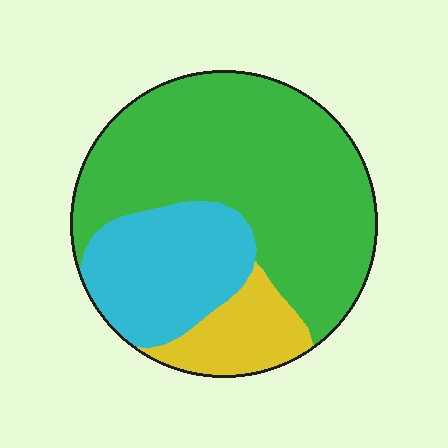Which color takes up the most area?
Green, at roughly 60%.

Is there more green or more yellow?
Green.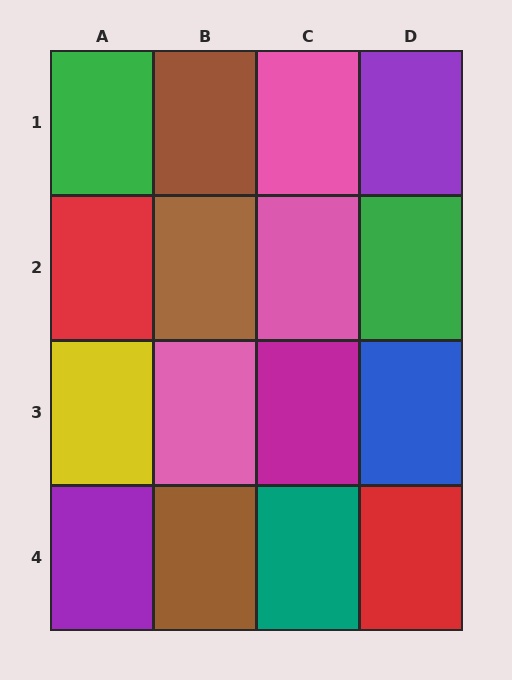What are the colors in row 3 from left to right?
Yellow, pink, magenta, blue.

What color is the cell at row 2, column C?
Pink.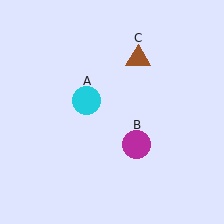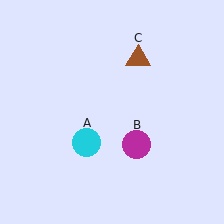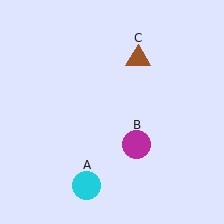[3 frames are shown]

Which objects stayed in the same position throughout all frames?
Magenta circle (object B) and brown triangle (object C) remained stationary.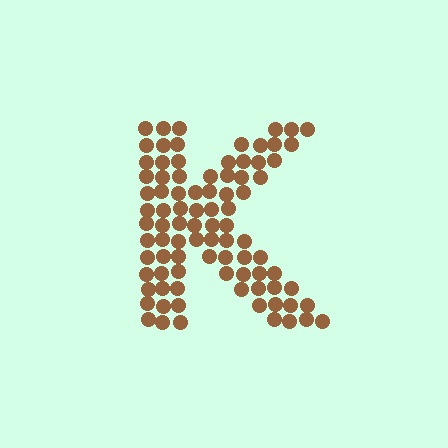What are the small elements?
The small elements are circles.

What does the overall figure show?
The overall figure shows the letter K.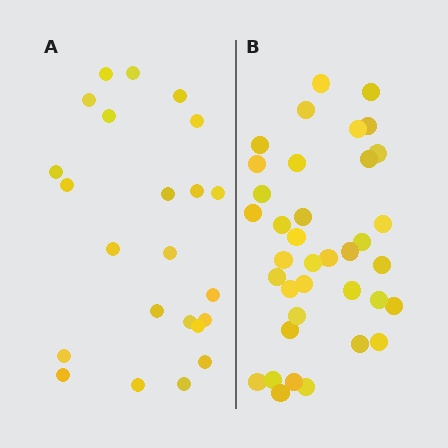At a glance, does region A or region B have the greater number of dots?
Region B (the right region) has more dots.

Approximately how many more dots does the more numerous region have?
Region B has approximately 15 more dots than region A.